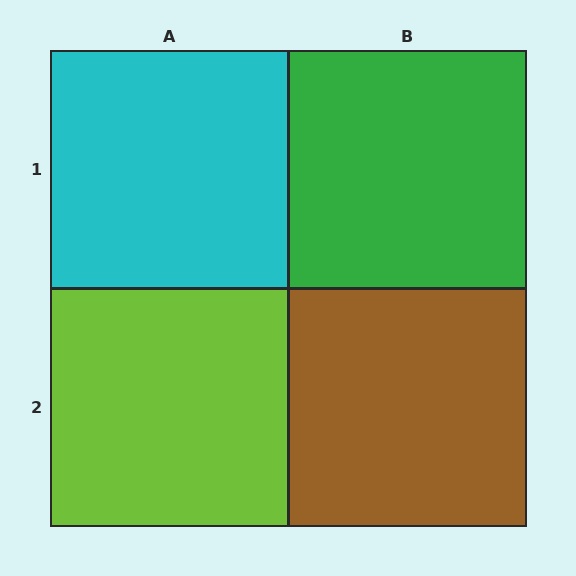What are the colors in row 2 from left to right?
Lime, brown.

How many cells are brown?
1 cell is brown.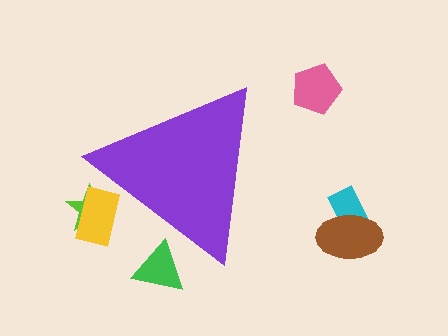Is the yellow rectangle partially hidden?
Yes, the yellow rectangle is partially hidden behind the purple triangle.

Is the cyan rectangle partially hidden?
No, the cyan rectangle is fully visible.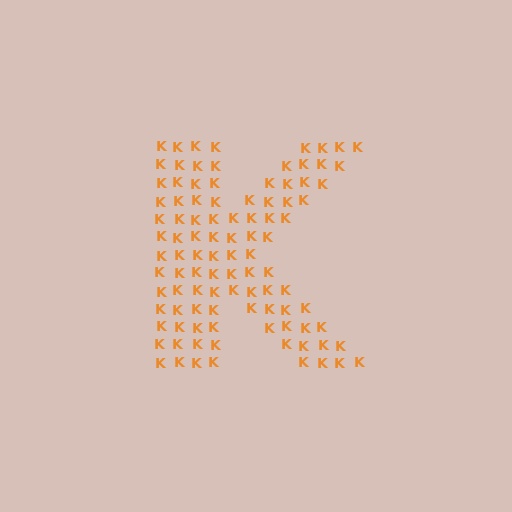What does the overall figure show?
The overall figure shows the letter K.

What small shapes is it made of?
It is made of small letter K's.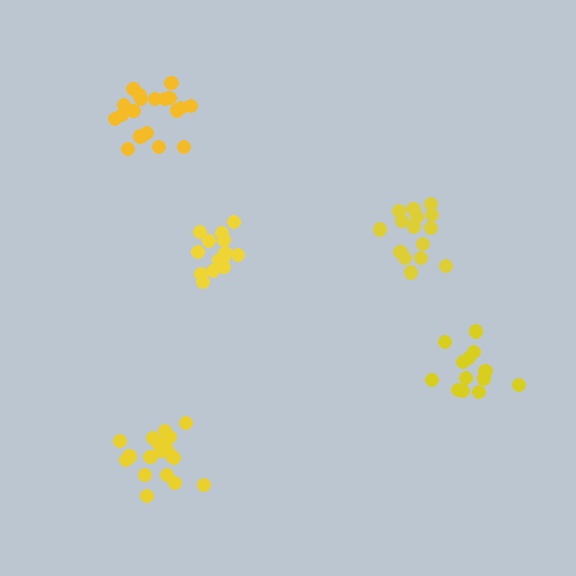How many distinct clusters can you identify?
There are 5 distinct clusters.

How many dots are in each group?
Group 1: 13 dots, Group 2: 15 dots, Group 3: 18 dots, Group 4: 19 dots, Group 5: 14 dots (79 total).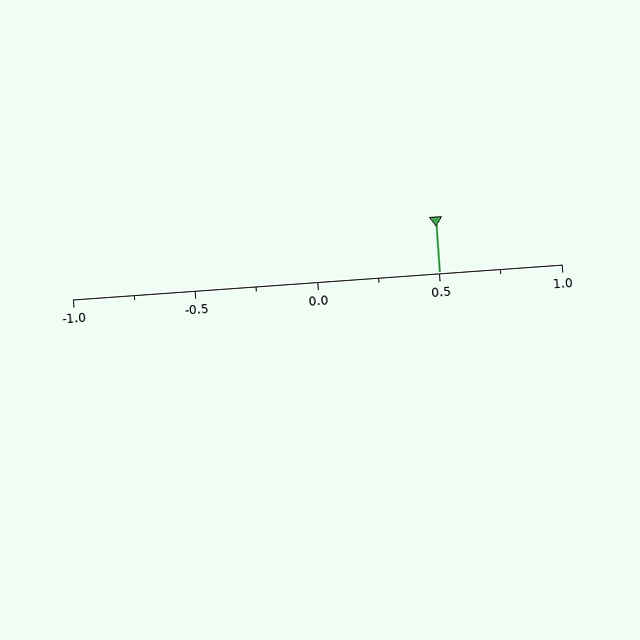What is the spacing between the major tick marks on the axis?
The major ticks are spaced 0.5 apart.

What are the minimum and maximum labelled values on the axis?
The axis runs from -1.0 to 1.0.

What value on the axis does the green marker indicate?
The marker indicates approximately 0.5.